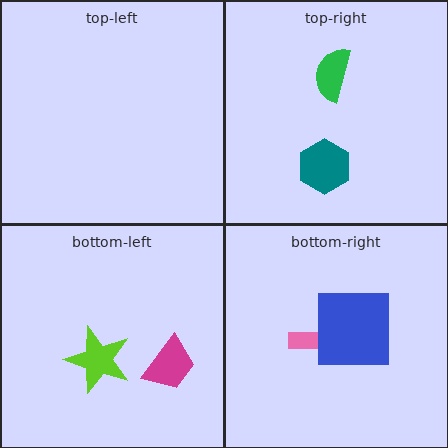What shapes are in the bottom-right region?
The pink arrow, the blue square.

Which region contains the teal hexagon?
The top-right region.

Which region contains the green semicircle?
The top-right region.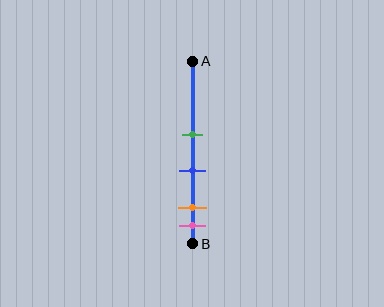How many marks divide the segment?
There are 4 marks dividing the segment.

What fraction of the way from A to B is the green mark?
The green mark is approximately 40% (0.4) of the way from A to B.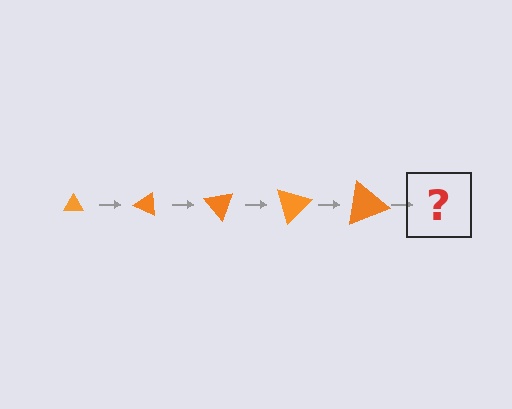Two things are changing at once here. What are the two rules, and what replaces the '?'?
The two rules are that the triangle grows larger each step and it rotates 25 degrees each step. The '?' should be a triangle, larger than the previous one and rotated 125 degrees from the start.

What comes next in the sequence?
The next element should be a triangle, larger than the previous one and rotated 125 degrees from the start.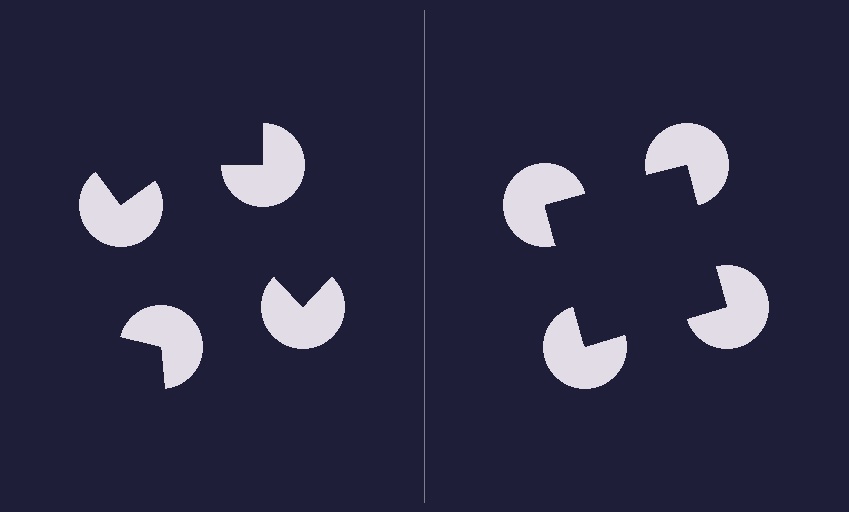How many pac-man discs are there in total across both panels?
8 — 4 on each side.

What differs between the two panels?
The pac-man discs are positioned identically on both sides; only the wedge orientations differ. On the right they align to a square; on the left they are misaligned.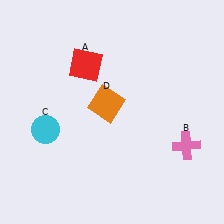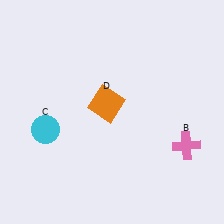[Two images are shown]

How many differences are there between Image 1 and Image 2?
There is 1 difference between the two images.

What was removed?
The red square (A) was removed in Image 2.